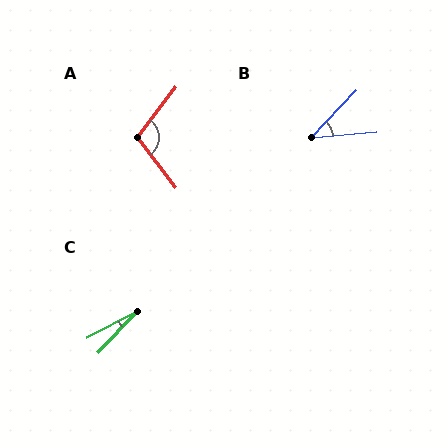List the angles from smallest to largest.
C (18°), B (42°), A (106°).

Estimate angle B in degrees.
Approximately 42 degrees.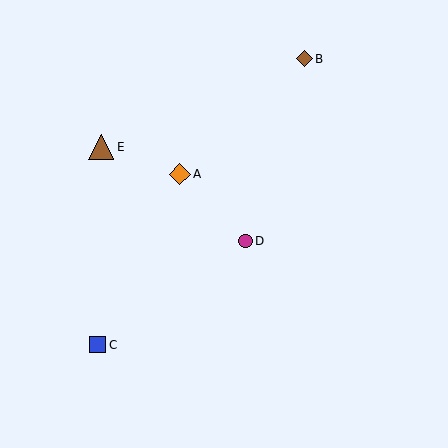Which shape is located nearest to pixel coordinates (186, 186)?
The orange diamond (labeled A) at (180, 174) is nearest to that location.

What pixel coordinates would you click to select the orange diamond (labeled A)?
Click at (180, 174) to select the orange diamond A.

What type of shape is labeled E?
Shape E is a brown triangle.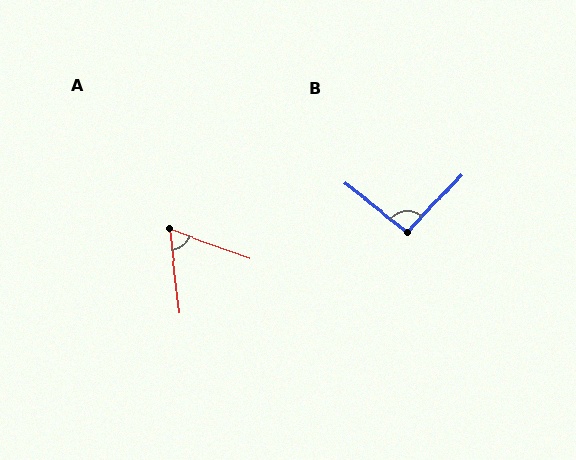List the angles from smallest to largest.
A (64°), B (95°).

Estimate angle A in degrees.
Approximately 64 degrees.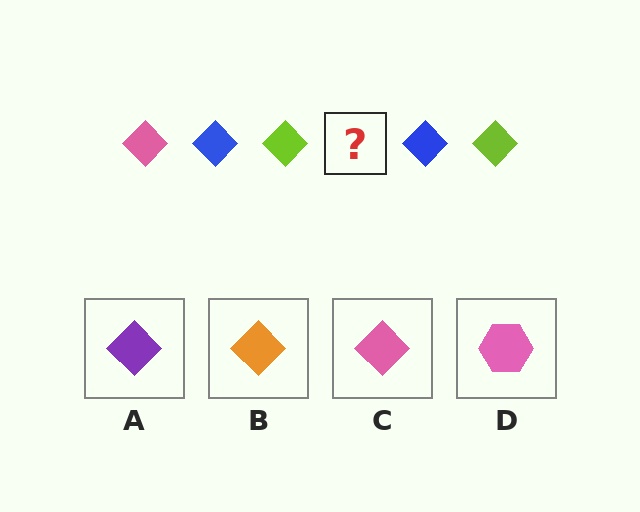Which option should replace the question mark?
Option C.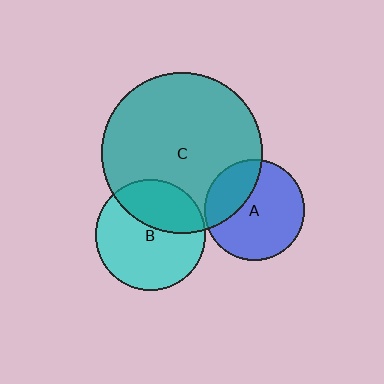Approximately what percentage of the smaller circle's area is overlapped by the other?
Approximately 35%.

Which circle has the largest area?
Circle C (teal).